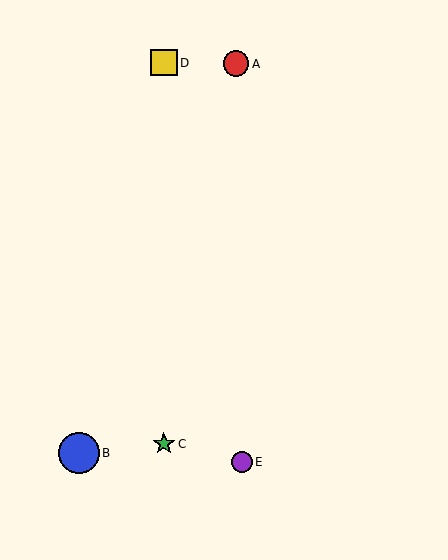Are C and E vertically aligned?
No, C is at x≈164 and E is at x≈242.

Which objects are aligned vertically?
Objects C, D are aligned vertically.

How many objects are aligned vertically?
2 objects (C, D) are aligned vertically.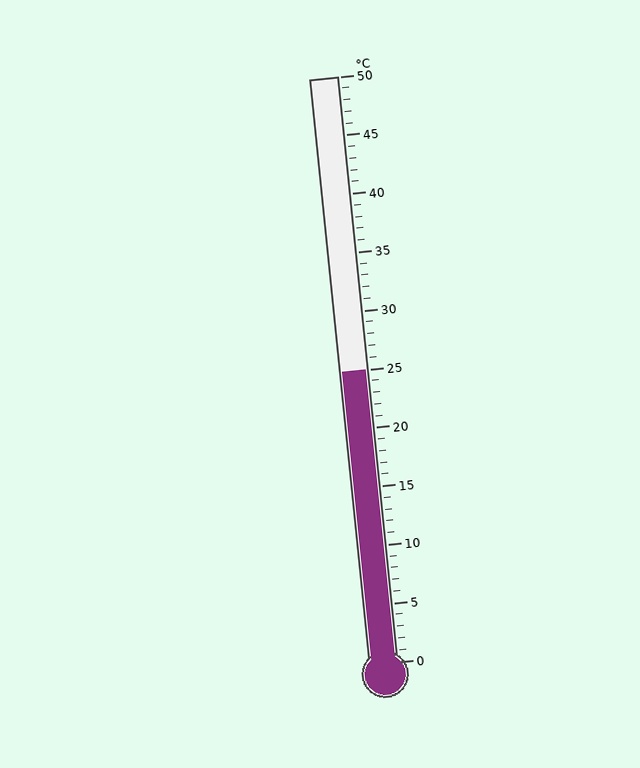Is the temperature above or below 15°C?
The temperature is above 15°C.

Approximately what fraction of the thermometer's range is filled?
The thermometer is filled to approximately 50% of its range.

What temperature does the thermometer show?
The thermometer shows approximately 25°C.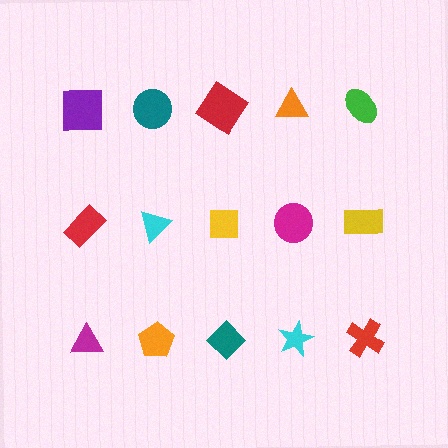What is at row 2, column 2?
A cyan triangle.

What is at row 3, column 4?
A cyan star.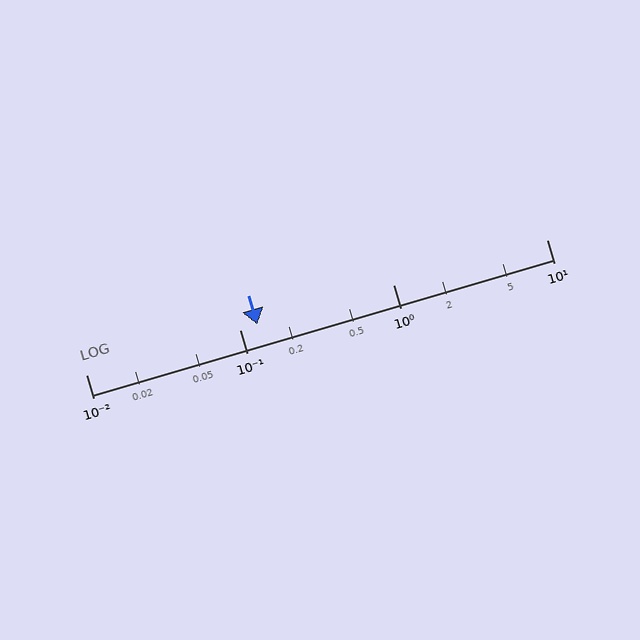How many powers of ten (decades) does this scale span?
The scale spans 3 decades, from 0.01 to 10.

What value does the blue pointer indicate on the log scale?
The pointer indicates approximately 0.13.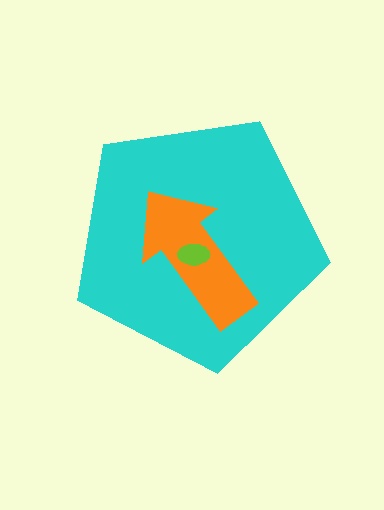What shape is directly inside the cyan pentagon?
The orange arrow.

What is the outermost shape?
The cyan pentagon.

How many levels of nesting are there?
3.